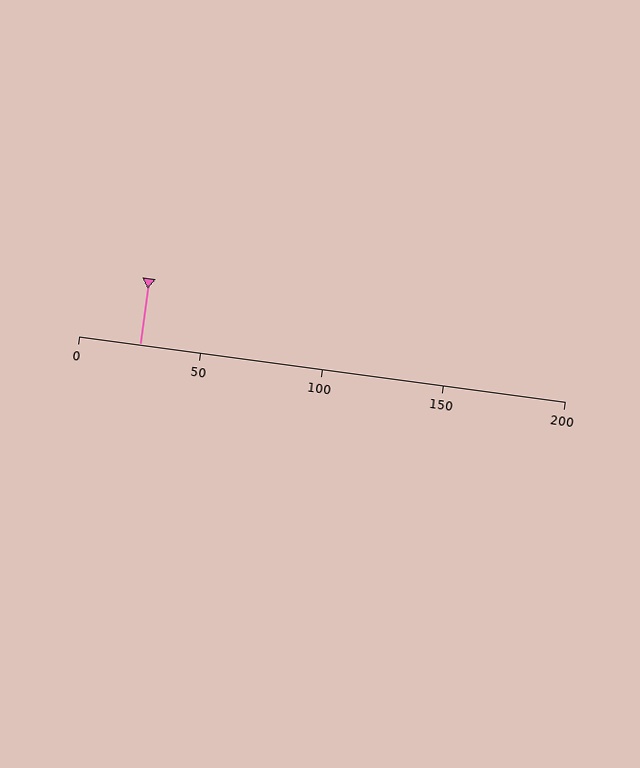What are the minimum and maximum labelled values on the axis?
The axis runs from 0 to 200.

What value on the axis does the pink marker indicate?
The marker indicates approximately 25.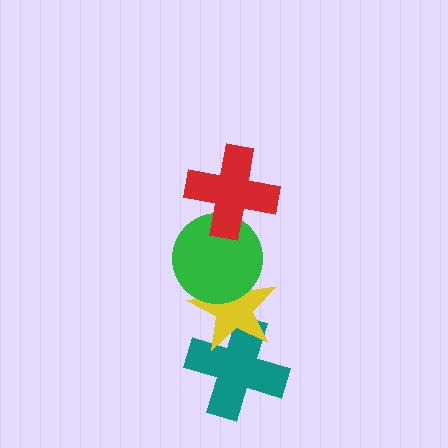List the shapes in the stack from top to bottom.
From top to bottom: the red cross, the green circle, the yellow star, the teal cross.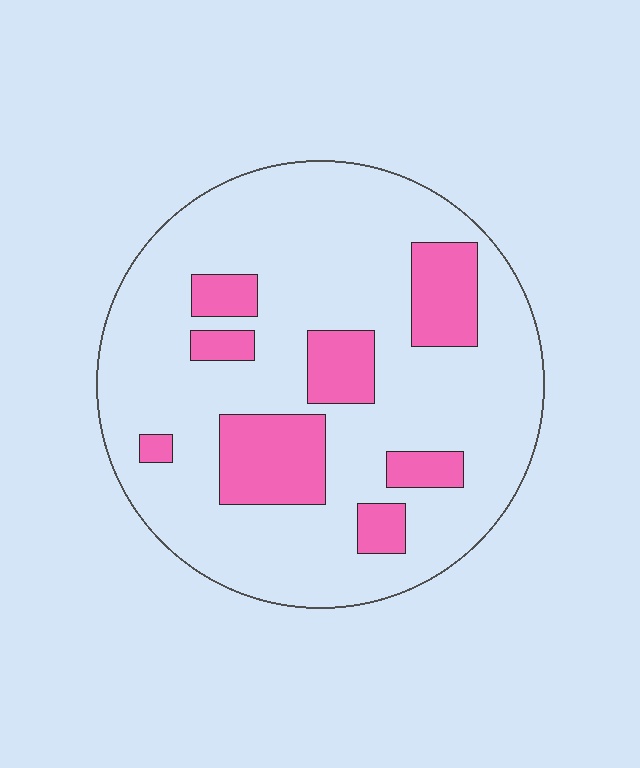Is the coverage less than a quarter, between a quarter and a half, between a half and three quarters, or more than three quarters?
Less than a quarter.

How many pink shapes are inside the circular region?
8.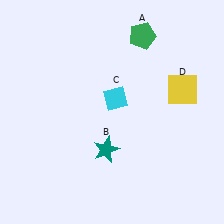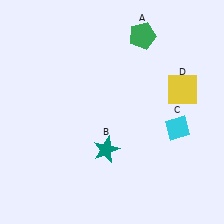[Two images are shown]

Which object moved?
The cyan diamond (C) moved right.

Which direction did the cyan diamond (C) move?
The cyan diamond (C) moved right.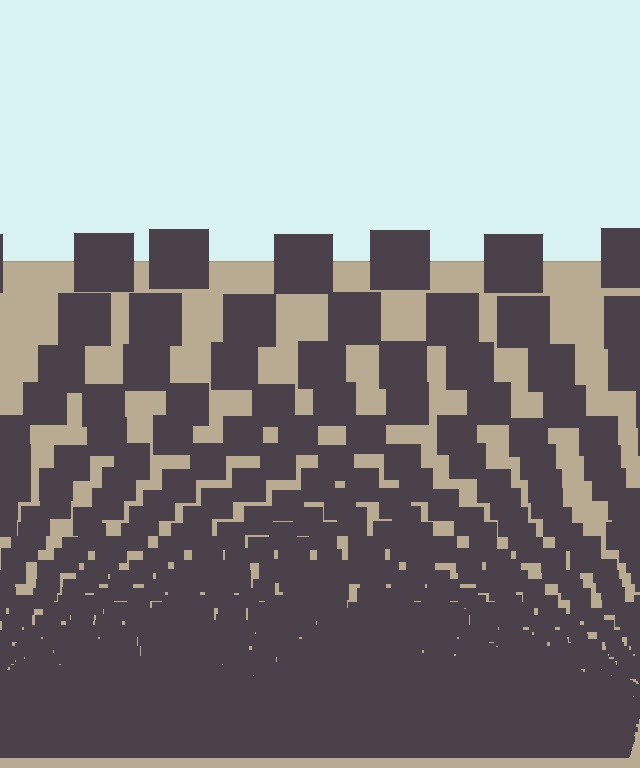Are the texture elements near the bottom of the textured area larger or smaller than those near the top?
Smaller. The gradient is inverted — elements near the bottom are smaller and denser.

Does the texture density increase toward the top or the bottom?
Density increases toward the bottom.